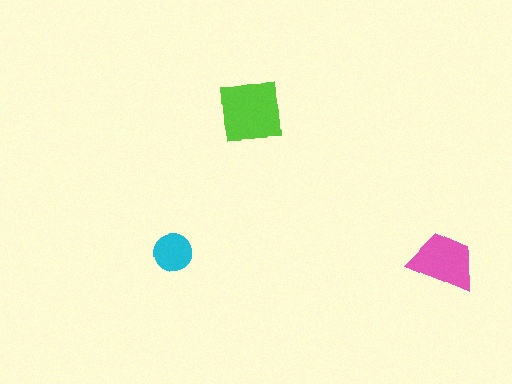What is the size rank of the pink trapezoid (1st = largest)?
2nd.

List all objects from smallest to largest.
The cyan circle, the pink trapezoid, the lime square.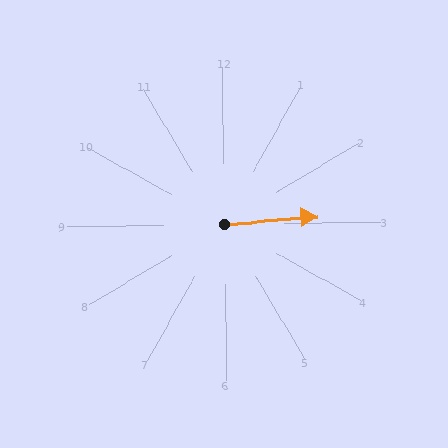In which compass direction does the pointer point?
East.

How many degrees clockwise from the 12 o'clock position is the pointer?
Approximately 86 degrees.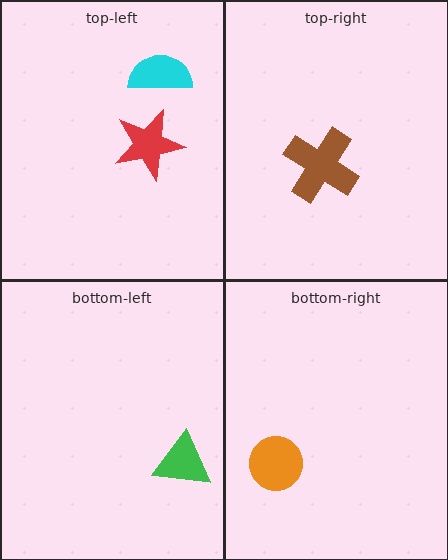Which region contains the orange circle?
The bottom-right region.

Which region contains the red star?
The top-left region.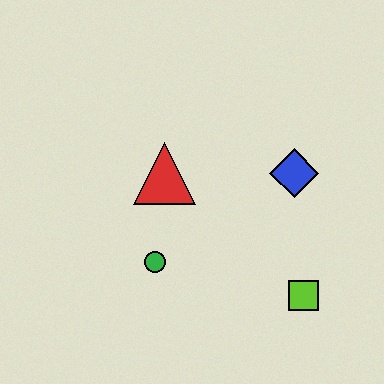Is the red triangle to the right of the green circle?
Yes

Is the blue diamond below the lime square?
No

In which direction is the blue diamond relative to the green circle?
The blue diamond is to the right of the green circle.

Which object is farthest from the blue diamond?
The green circle is farthest from the blue diamond.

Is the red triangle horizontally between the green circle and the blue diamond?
Yes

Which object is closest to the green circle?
The red triangle is closest to the green circle.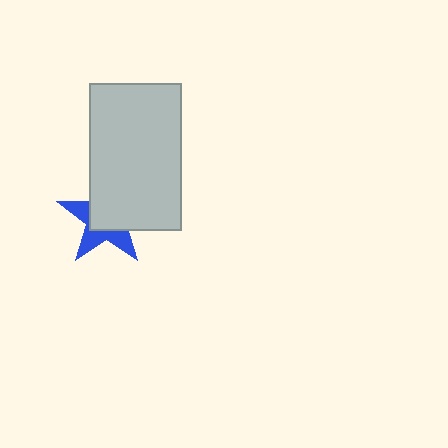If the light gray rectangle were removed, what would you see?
You would see the complete blue star.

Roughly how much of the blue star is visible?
A small part of it is visible (roughly 41%).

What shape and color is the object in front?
The object in front is a light gray rectangle.